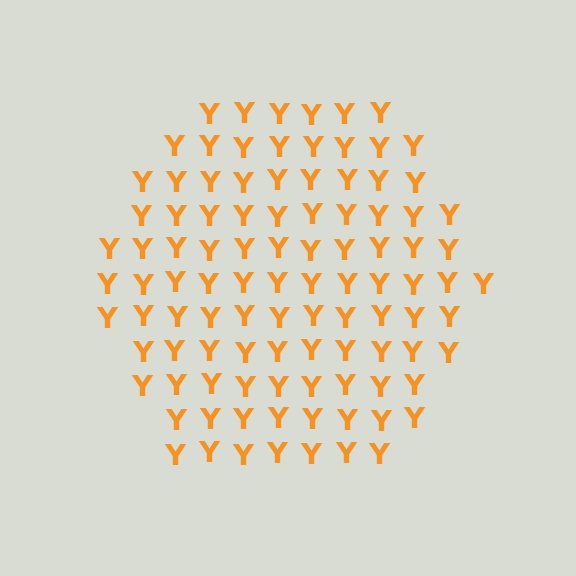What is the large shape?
The large shape is a hexagon.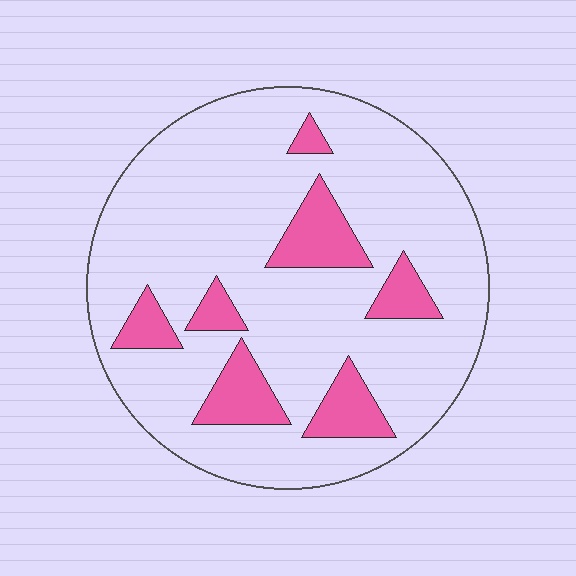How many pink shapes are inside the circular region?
7.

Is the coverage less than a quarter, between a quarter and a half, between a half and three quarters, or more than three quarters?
Less than a quarter.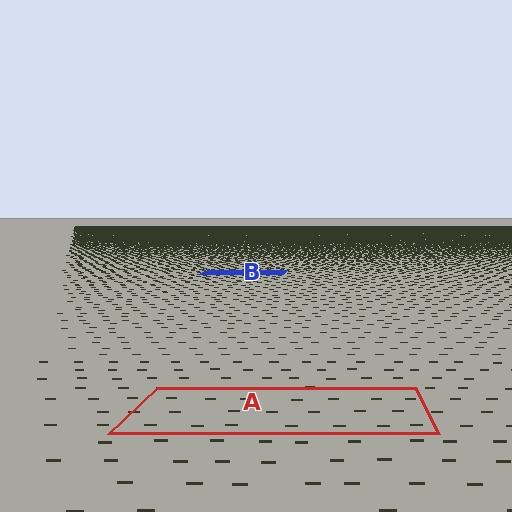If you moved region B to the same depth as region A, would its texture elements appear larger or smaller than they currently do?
They would appear larger. At a closer depth, the same texture elements are projected at a bigger on-screen size.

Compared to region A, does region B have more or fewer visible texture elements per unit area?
Region B has more texture elements per unit area — they are packed more densely because it is farther away.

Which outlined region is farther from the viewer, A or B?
Region B is farther from the viewer — the texture elements inside it appear smaller and more densely packed.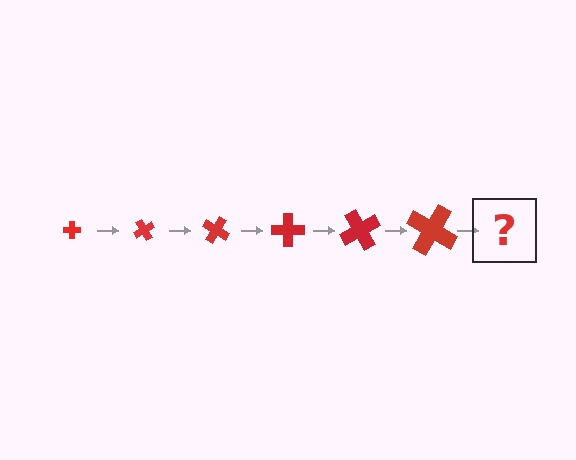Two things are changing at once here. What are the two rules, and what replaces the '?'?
The two rules are that the cross grows larger each step and it rotates 60 degrees each step. The '?' should be a cross, larger than the previous one and rotated 360 degrees from the start.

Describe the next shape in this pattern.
It should be a cross, larger than the previous one and rotated 360 degrees from the start.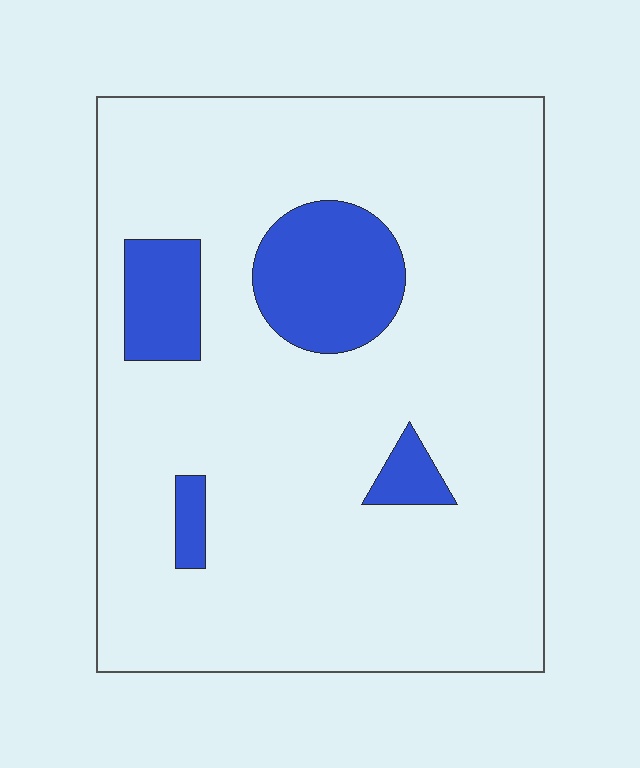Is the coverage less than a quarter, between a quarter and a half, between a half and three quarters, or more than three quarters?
Less than a quarter.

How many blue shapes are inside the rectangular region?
4.